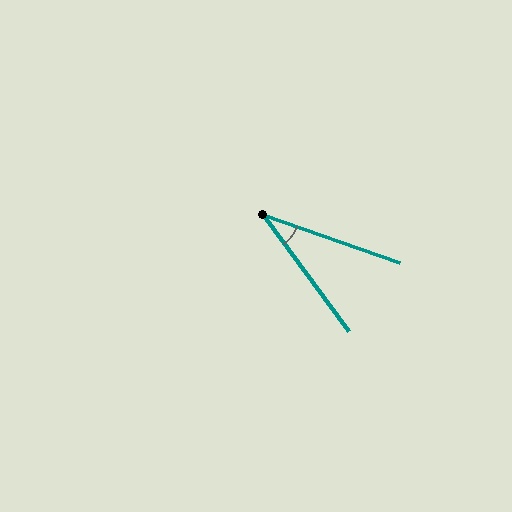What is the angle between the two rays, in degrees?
Approximately 34 degrees.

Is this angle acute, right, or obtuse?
It is acute.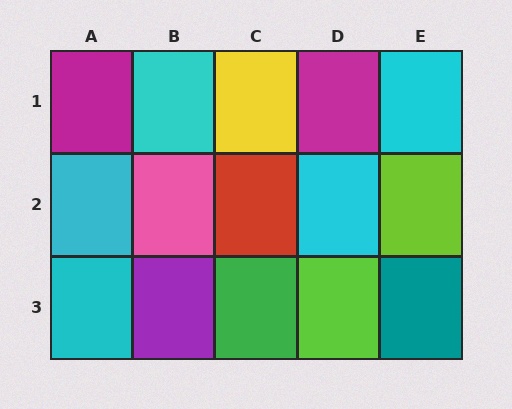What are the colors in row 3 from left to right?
Cyan, purple, green, lime, teal.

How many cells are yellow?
1 cell is yellow.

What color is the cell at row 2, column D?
Cyan.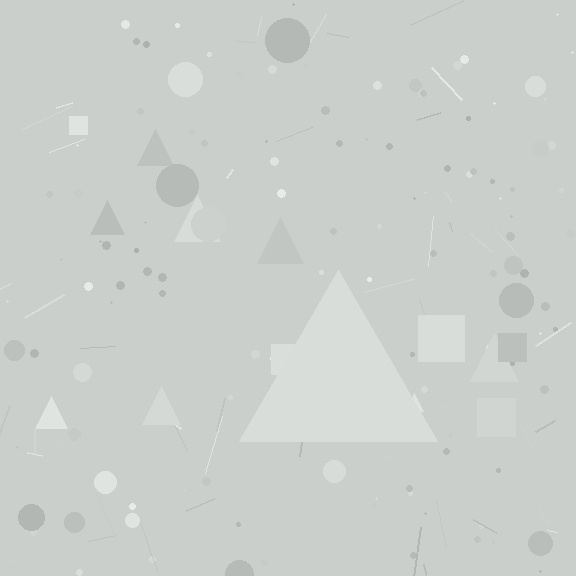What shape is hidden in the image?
A triangle is hidden in the image.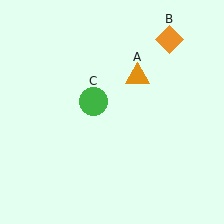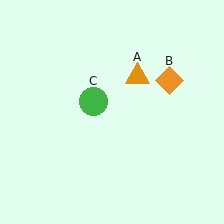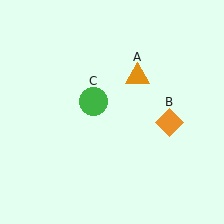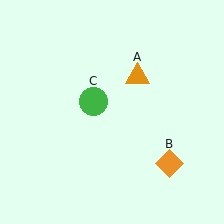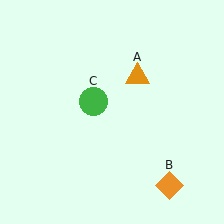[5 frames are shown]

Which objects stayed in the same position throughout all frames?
Orange triangle (object A) and green circle (object C) remained stationary.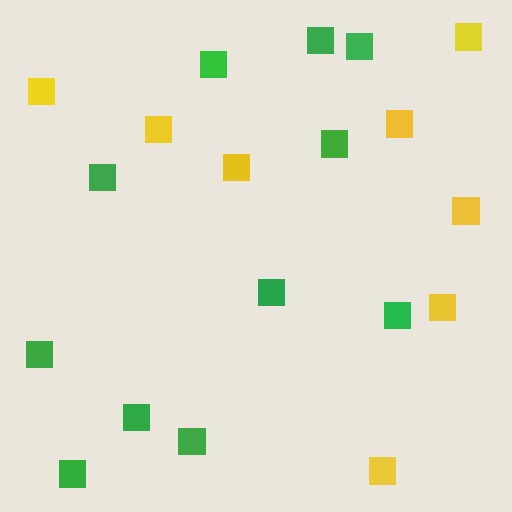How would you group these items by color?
There are 2 groups: one group of green squares (11) and one group of yellow squares (8).